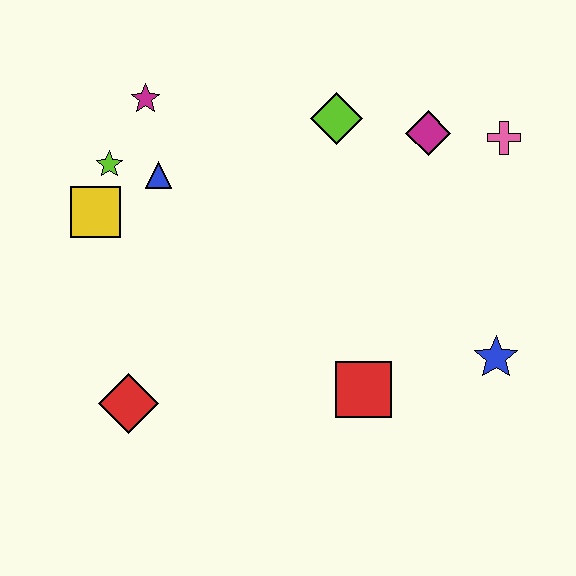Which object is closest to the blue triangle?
The lime star is closest to the blue triangle.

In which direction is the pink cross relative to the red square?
The pink cross is above the red square.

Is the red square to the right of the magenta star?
Yes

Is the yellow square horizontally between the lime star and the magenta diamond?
No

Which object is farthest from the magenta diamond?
The red diamond is farthest from the magenta diamond.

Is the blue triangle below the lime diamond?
Yes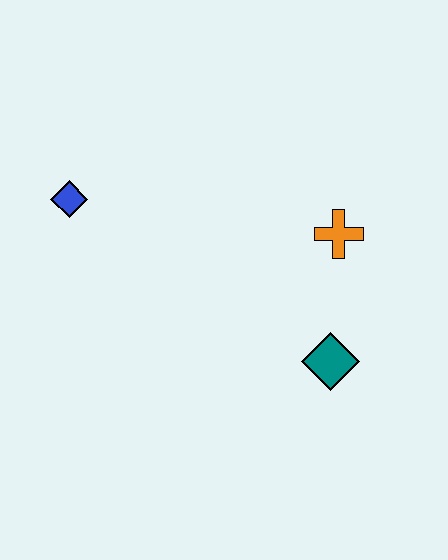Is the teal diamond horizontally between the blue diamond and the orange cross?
Yes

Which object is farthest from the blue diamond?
The teal diamond is farthest from the blue diamond.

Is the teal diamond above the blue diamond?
No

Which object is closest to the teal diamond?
The orange cross is closest to the teal diamond.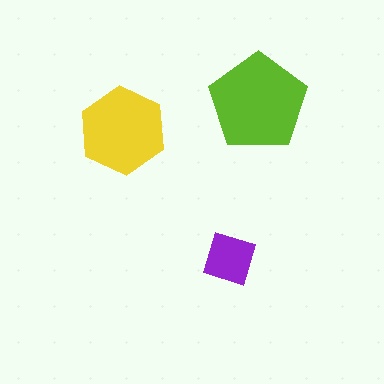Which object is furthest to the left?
The yellow hexagon is leftmost.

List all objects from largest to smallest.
The lime pentagon, the yellow hexagon, the purple diamond.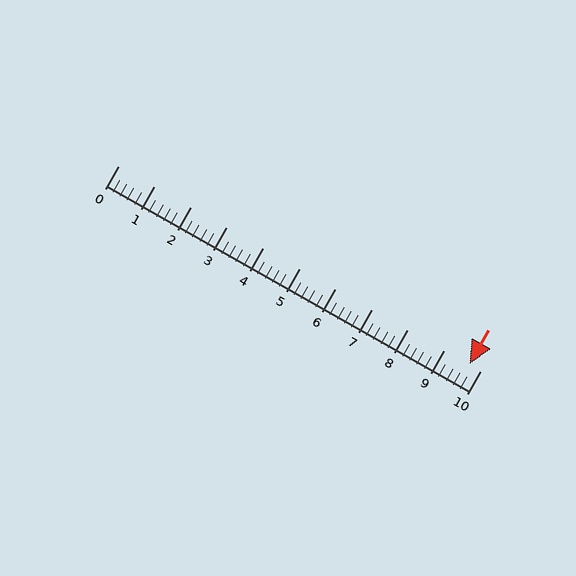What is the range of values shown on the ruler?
The ruler shows values from 0 to 10.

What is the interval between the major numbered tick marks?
The major tick marks are spaced 1 units apart.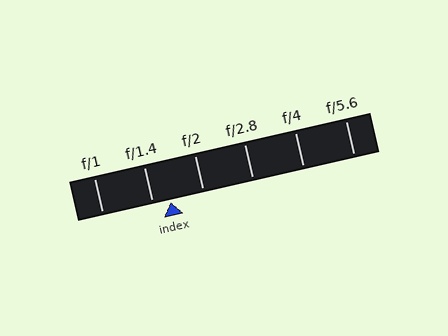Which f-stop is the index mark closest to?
The index mark is closest to f/1.4.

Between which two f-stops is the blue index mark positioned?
The index mark is between f/1.4 and f/2.